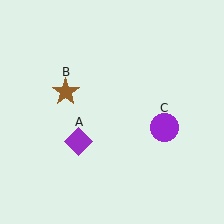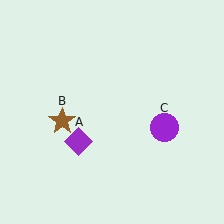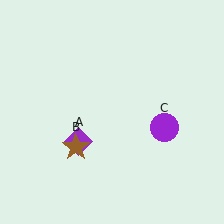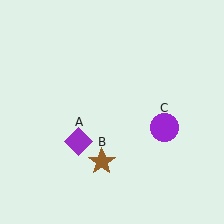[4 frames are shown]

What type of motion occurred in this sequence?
The brown star (object B) rotated counterclockwise around the center of the scene.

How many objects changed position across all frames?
1 object changed position: brown star (object B).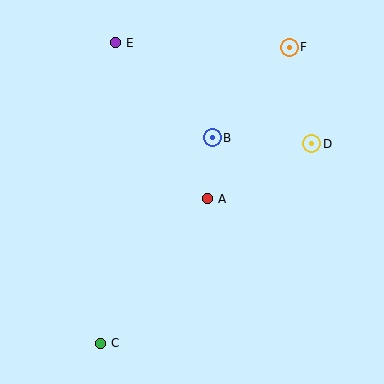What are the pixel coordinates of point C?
Point C is at (100, 343).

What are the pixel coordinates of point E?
Point E is at (115, 43).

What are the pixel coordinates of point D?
Point D is at (312, 144).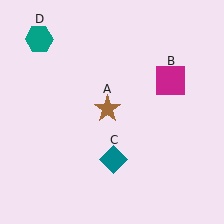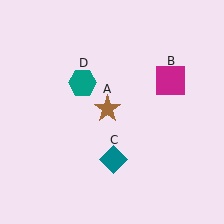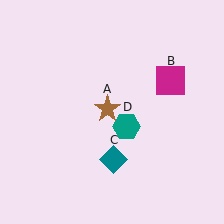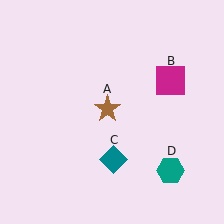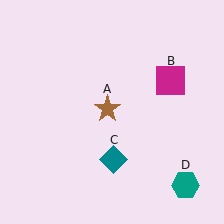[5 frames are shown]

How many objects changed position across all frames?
1 object changed position: teal hexagon (object D).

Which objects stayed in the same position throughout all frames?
Brown star (object A) and magenta square (object B) and teal diamond (object C) remained stationary.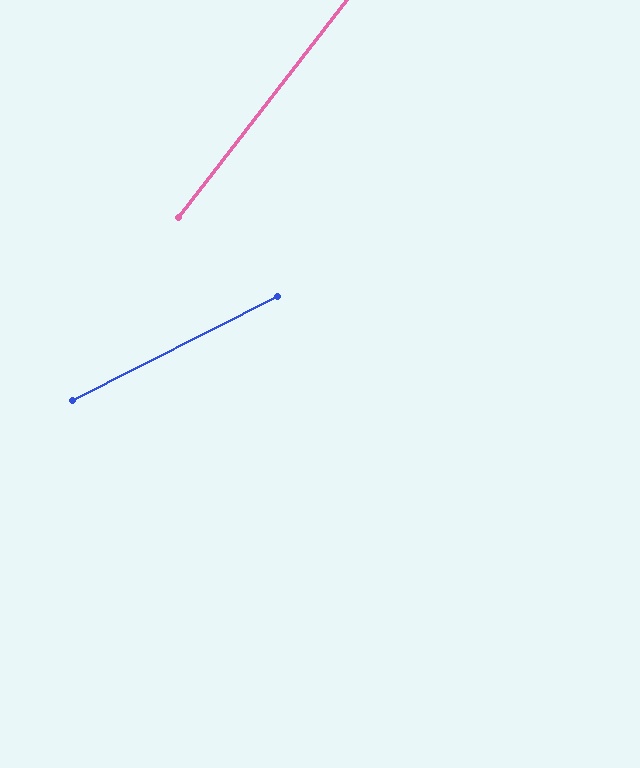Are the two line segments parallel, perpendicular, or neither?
Neither parallel nor perpendicular — they differ by about 26°.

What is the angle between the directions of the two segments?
Approximately 26 degrees.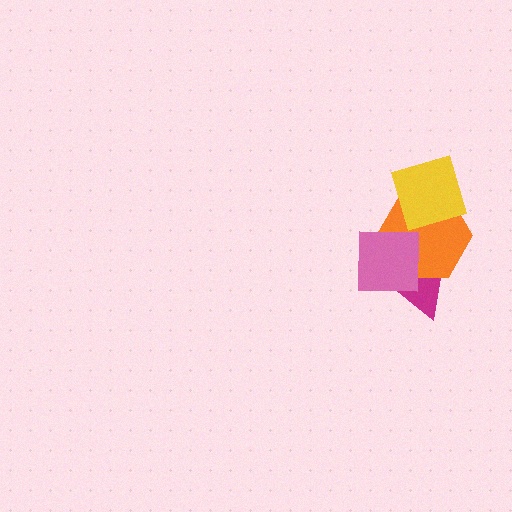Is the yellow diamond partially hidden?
No, no other shape covers it.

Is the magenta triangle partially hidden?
Yes, it is partially covered by another shape.